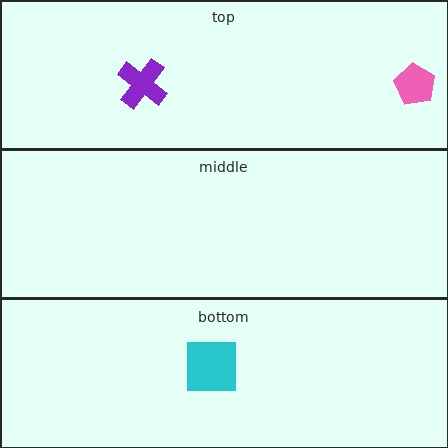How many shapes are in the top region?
2.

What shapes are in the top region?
The pink pentagon, the purple cross.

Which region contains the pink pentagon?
The top region.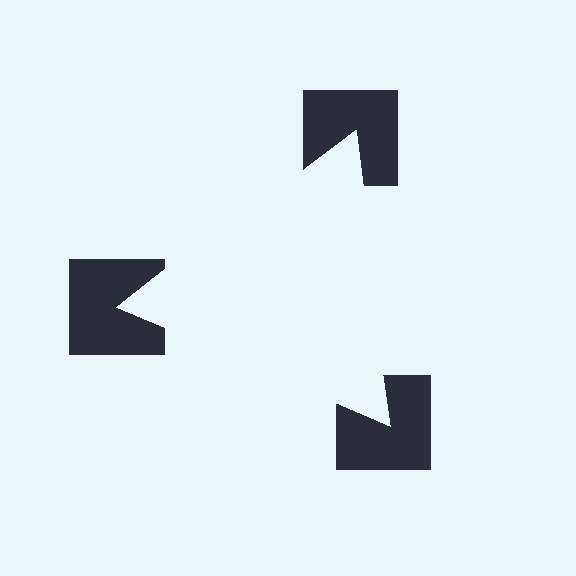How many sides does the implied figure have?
3 sides.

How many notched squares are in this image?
There are 3 — one at each vertex of the illusory triangle.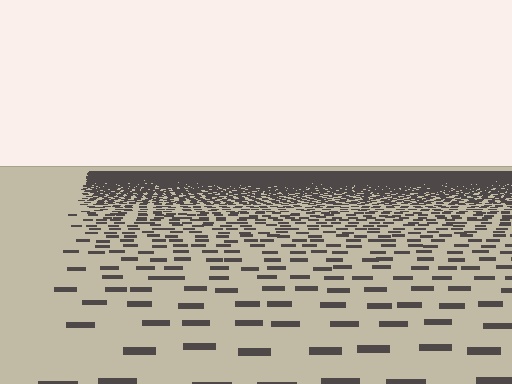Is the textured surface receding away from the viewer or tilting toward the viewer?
The surface is receding away from the viewer. Texture elements get smaller and denser toward the top.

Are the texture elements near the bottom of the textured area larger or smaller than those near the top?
Larger. Near the bottom, elements are closer to the viewer and appear at a bigger on-screen size.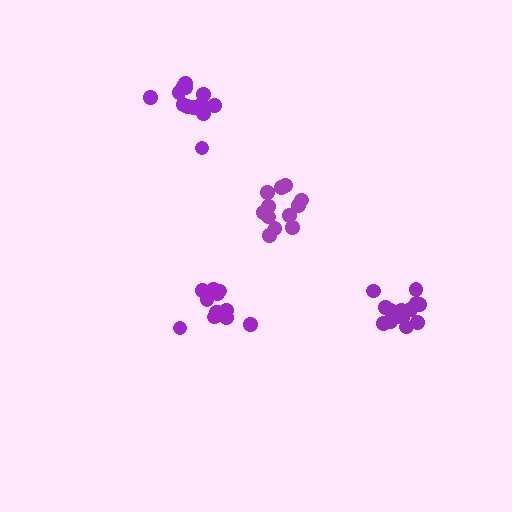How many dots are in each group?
Group 1: 13 dots, Group 2: 12 dots, Group 3: 12 dots, Group 4: 13 dots (50 total).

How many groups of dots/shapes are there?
There are 4 groups.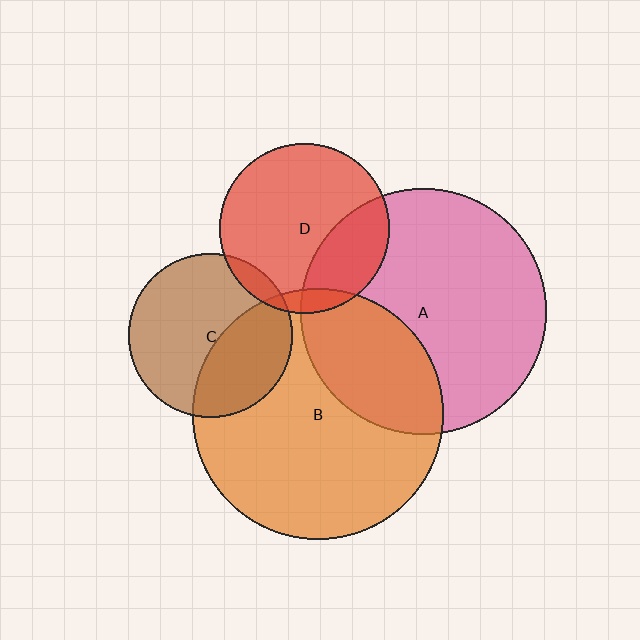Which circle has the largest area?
Circle B (orange).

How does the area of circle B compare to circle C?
Approximately 2.3 times.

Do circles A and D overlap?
Yes.